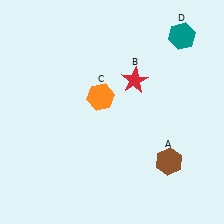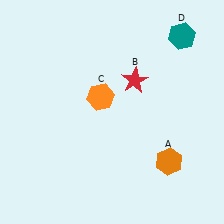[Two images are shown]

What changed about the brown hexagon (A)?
In Image 1, A is brown. In Image 2, it changed to orange.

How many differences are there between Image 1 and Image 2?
There is 1 difference between the two images.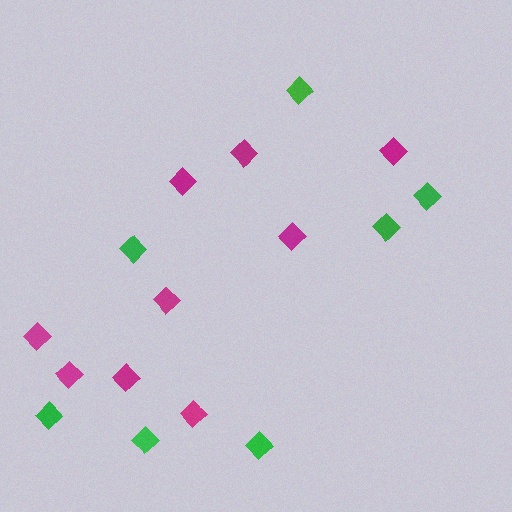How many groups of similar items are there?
There are 2 groups: one group of magenta diamonds (9) and one group of green diamonds (7).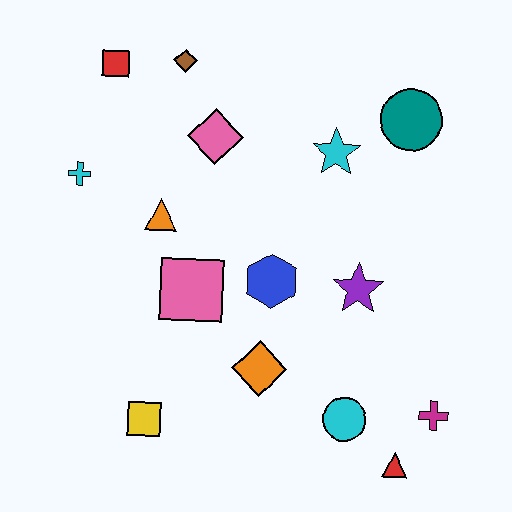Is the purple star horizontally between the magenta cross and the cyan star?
Yes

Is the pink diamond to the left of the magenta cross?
Yes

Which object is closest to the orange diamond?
The blue hexagon is closest to the orange diamond.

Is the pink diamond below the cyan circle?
No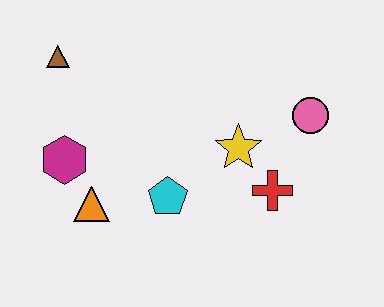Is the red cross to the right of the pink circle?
No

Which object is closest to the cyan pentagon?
The orange triangle is closest to the cyan pentagon.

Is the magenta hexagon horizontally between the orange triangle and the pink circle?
No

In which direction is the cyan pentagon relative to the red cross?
The cyan pentagon is to the left of the red cross.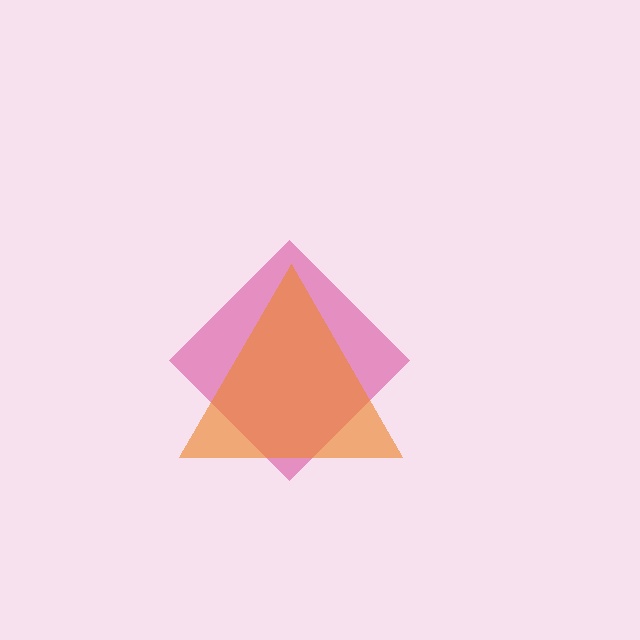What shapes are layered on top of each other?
The layered shapes are: a magenta diamond, an orange triangle.